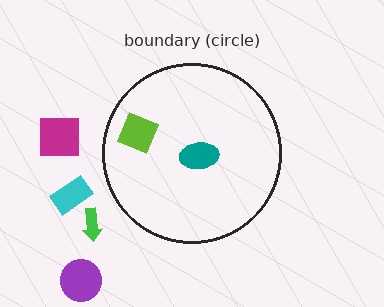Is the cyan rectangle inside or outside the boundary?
Outside.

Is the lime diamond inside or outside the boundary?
Inside.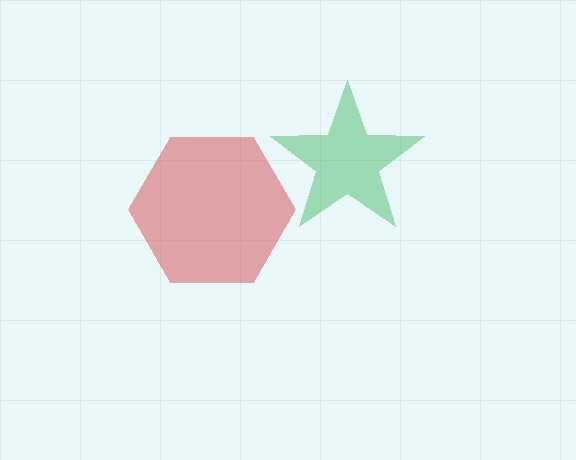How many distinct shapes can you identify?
There are 2 distinct shapes: a red hexagon, a green star.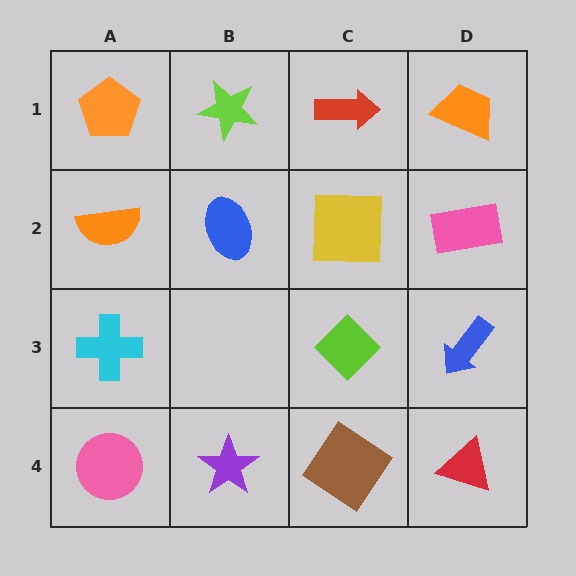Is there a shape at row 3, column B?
No, that cell is empty.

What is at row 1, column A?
An orange pentagon.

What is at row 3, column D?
A blue arrow.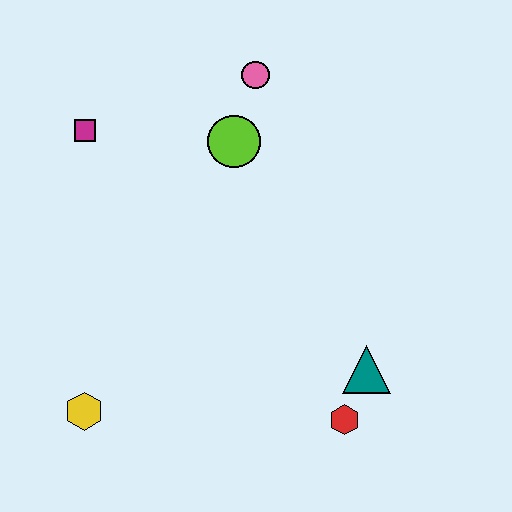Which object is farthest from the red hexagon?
The magenta square is farthest from the red hexagon.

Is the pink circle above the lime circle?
Yes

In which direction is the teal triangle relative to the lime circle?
The teal triangle is below the lime circle.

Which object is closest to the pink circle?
The lime circle is closest to the pink circle.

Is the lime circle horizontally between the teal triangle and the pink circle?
No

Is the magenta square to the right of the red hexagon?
No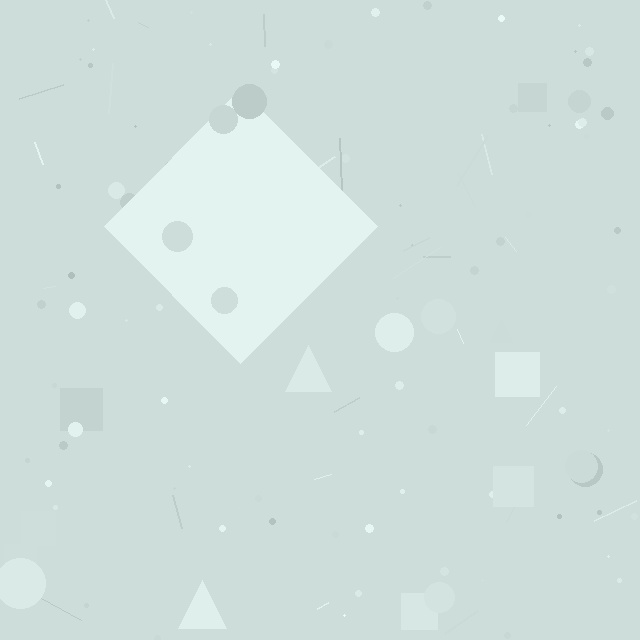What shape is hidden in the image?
A diamond is hidden in the image.